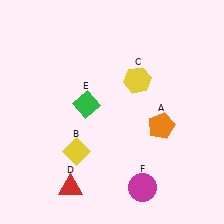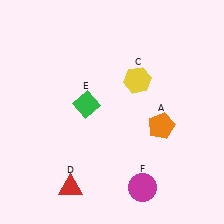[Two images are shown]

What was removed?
The yellow diamond (B) was removed in Image 2.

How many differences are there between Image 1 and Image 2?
There is 1 difference between the two images.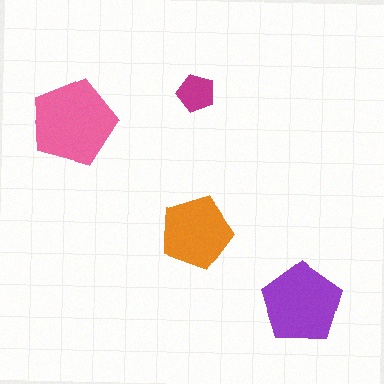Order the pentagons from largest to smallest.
the pink one, the purple one, the orange one, the magenta one.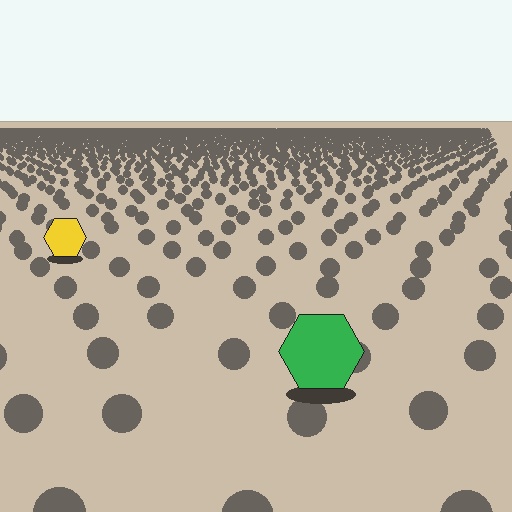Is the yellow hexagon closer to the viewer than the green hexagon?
No. The green hexagon is closer — you can tell from the texture gradient: the ground texture is coarser near it.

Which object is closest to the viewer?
The green hexagon is closest. The texture marks near it are larger and more spread out.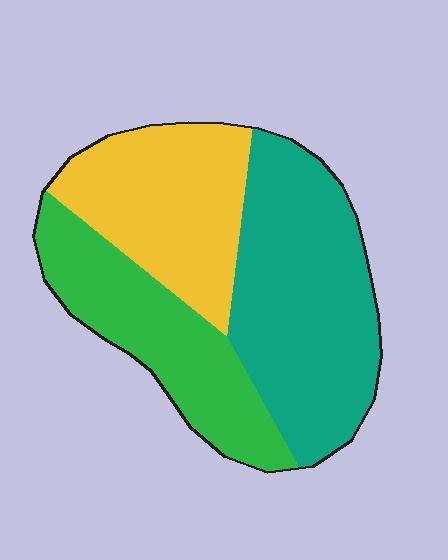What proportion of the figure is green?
Green covers roughly 30% of the figure.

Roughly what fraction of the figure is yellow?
Yellow covers roughly 30% of the figure.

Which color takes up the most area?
Teal, at roughly 40%.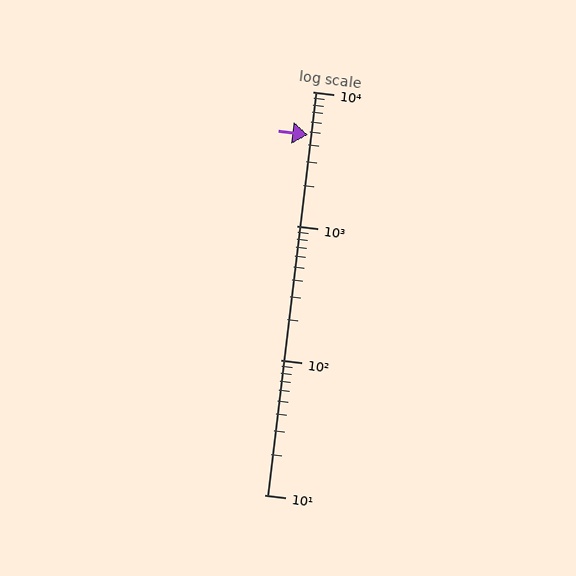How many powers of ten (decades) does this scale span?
The scale spans 3 decades, from 10 to 10000.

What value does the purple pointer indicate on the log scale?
The pointer indicates approximately 4800.